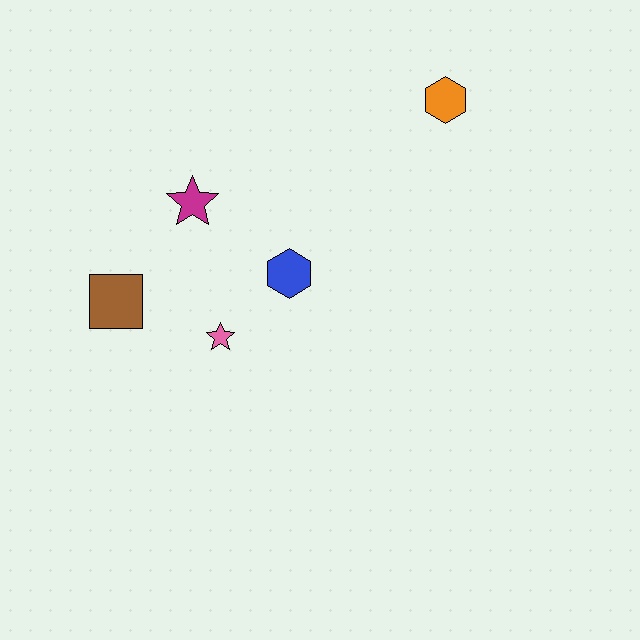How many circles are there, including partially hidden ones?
There are no circles.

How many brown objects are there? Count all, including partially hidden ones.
There is 1 brown object.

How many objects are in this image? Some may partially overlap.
There are 5 objects.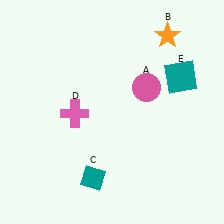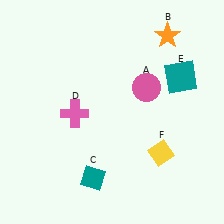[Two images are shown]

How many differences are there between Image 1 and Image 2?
There is 1 difference between the two images.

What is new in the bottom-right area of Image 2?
A yellow diamond (F) was added in the bottom-right area of Image 2.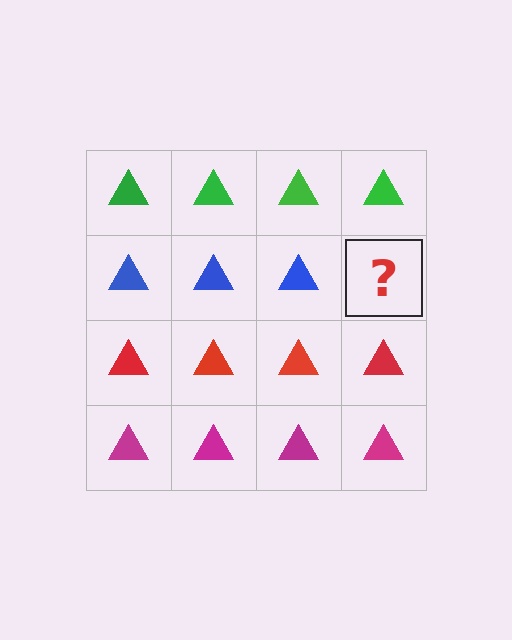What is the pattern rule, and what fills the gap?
The rule is that each row has a consistent color. The gap should be filled with a blue triangle.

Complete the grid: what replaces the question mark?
The question mark should be replaced with a blue triangle.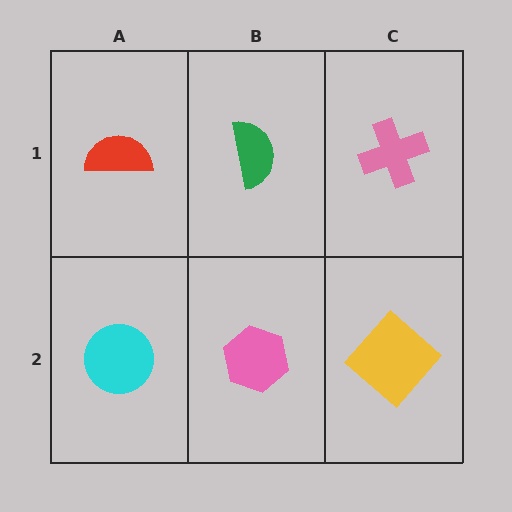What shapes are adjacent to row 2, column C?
A pink cross (row 1, column C), a pink hexagon (row 2, column B).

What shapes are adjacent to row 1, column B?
A pink hexagon (row 2, column B), a red semicircle (row 1, column A), a pink cross (row 1, column C).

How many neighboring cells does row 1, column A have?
2.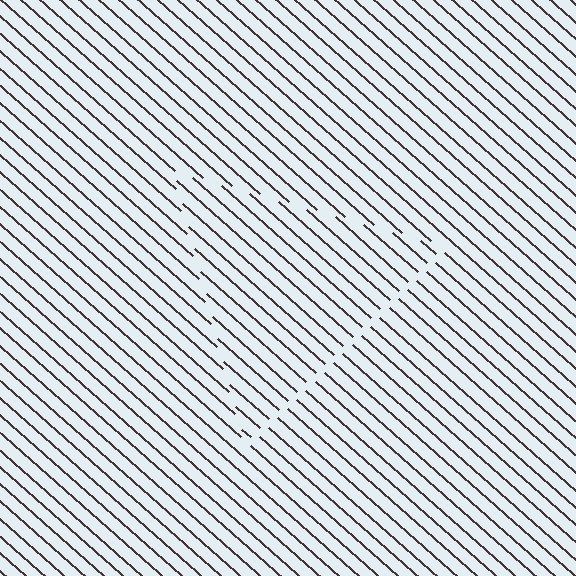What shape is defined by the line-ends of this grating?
An illusory triangle. The interior of the shape contains the same grating, shifted by half a period — the contour is defined by the phase discontinuity where line-ends from the inner and outer gratings abut.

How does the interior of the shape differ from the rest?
The interior of the shape contains the same grating, shifted by half a period — the contour is defined by the phase discontinuity where line-ends from the inner and outer gratings abut.